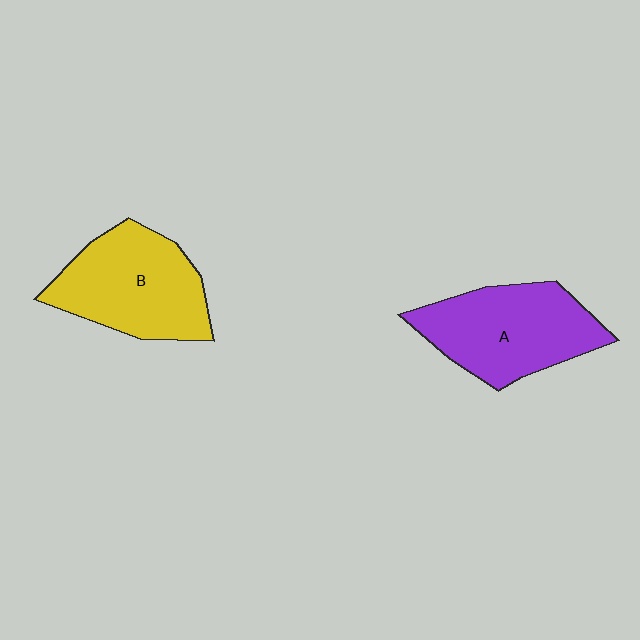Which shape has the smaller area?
Shape B (yellow).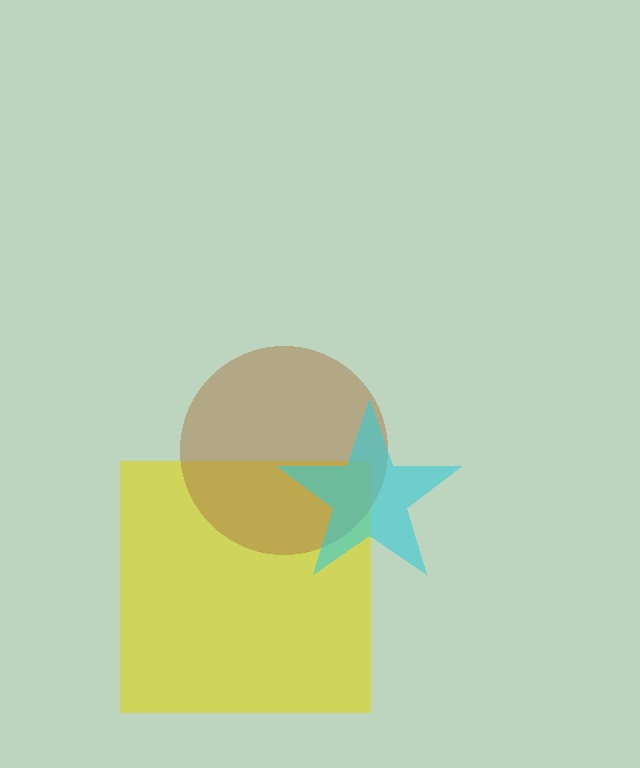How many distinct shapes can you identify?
There are 3 distinct shapes: a yellow square, a brown circle, a cyan star.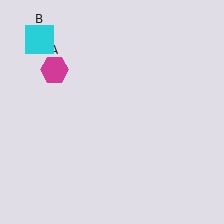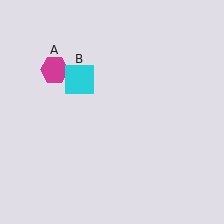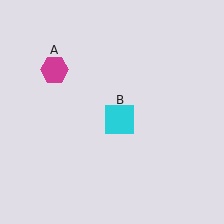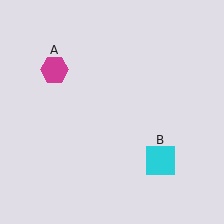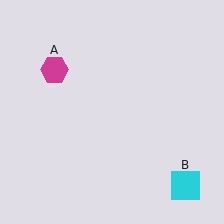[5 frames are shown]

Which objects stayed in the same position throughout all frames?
Magenta hexagon (object A) remained stationary.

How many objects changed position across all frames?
1 object changed position: cyan square (object B).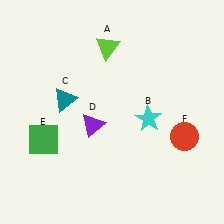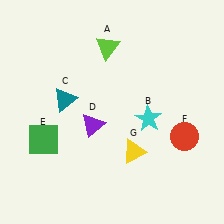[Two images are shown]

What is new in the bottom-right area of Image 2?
A yellow triangle (G) was added in the bottom-right area of Image 2.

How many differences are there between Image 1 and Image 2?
There is 1 difference between the two images.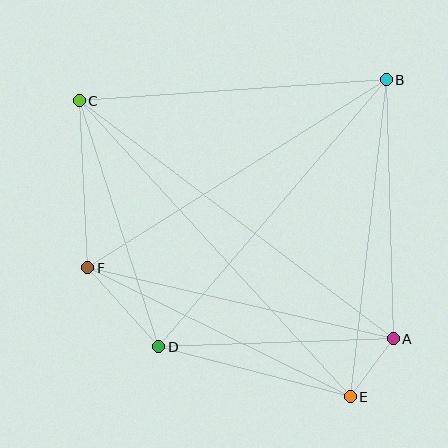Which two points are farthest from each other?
Points C and E are farthest from each other.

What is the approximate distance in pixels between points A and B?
The distance between A and B is approximately 259 pixels.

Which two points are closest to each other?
Points A and E are closest to each other.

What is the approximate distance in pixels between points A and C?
The distance between A and C is approximately 394 pixels.